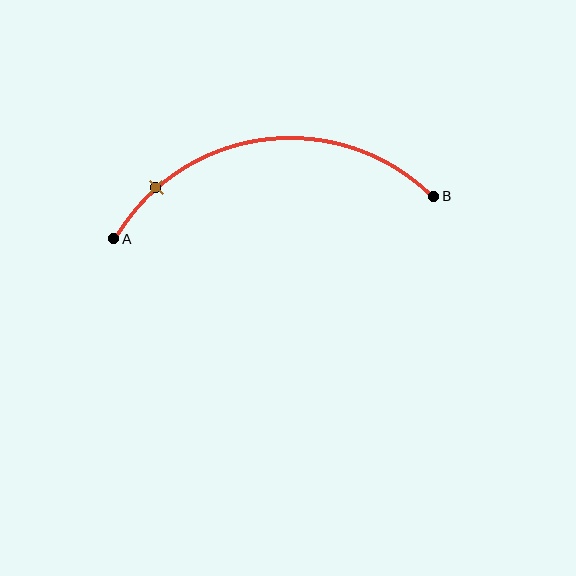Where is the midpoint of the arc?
The arc midpoint is the point on the curve farthest from the straight line joining A and B. It sits above that line.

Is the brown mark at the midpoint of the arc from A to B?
No. The brown mark lies on the arc but is closer to endpoint A. The arc midpoint would be at the point on the curve equidistant along the arc from both A and B.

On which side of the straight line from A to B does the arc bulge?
The arc bulges above the straight line connecting A and B.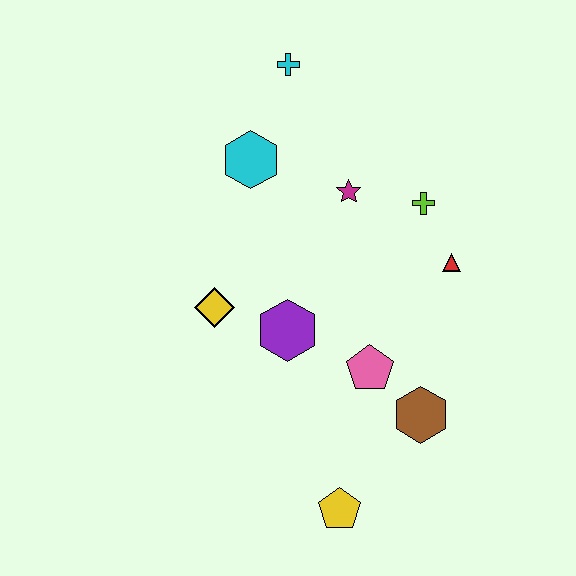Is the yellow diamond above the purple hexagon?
Yes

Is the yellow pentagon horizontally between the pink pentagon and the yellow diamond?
Yes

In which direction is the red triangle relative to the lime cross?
The red triangle is below the lime cross.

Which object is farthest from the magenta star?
The yellow pentagon is farthest from the magenta star.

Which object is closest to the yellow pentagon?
The brown hexagon is closest to the yellow pentagon.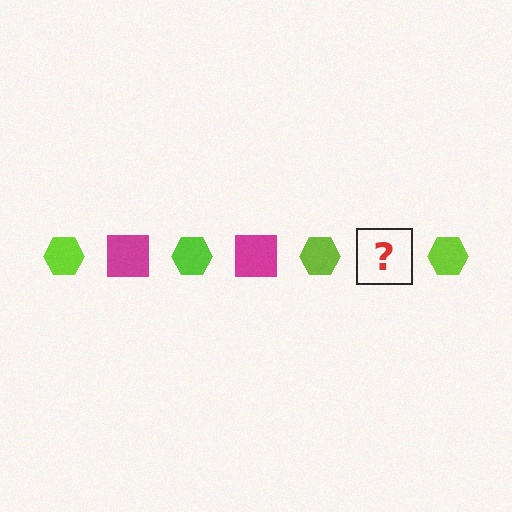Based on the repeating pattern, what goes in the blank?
The blank should be a magenta square.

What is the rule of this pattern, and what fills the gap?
The rule is that the pattern alternates between lime hexagon and magenta square. The gap should be filled with a magenta square.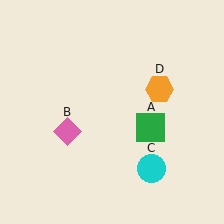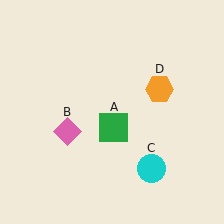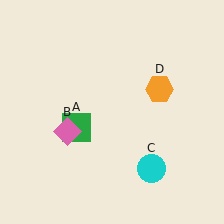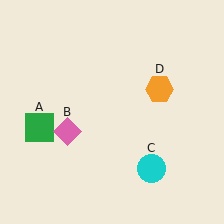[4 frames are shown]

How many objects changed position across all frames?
1 object changed position: green square (object A).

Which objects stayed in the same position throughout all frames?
Pink diamond (object B) and cyan circle (object C) and orange hexagon (object D) remained stationary.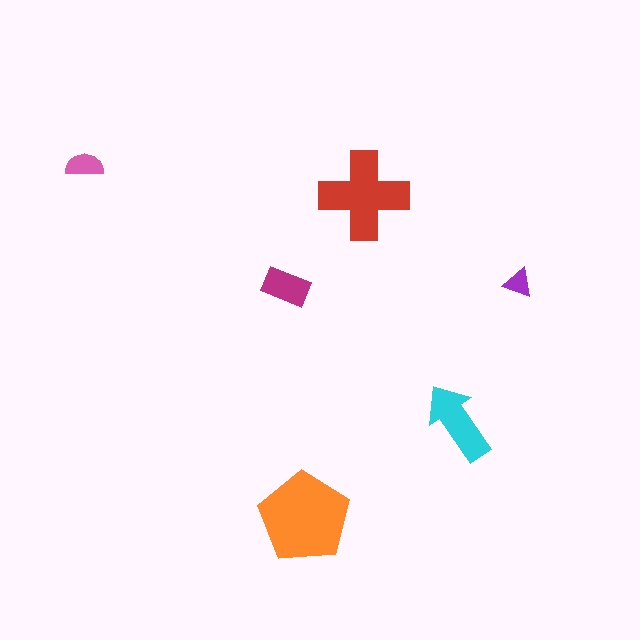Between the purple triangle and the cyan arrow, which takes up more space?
The cyan arrow.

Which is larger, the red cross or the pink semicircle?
The red cross.